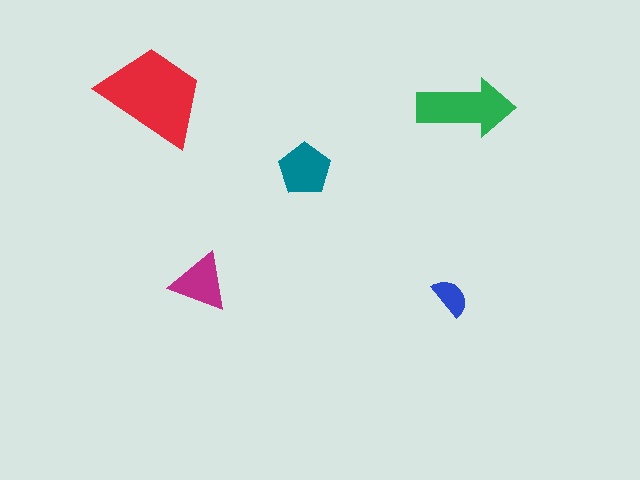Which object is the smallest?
The blue semicircle.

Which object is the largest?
The red trapezoid.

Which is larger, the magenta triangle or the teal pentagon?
The teal pentagon.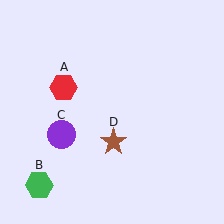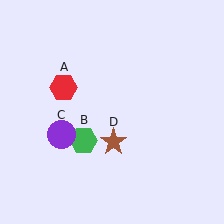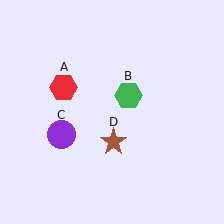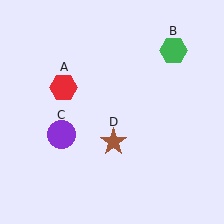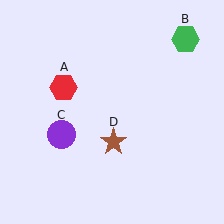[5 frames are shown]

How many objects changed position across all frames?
1 object changed position: green hexagon (object B).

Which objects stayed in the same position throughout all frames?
Red hexagon (object A) and purple circle (object C) and brown star (object D) remained stationary.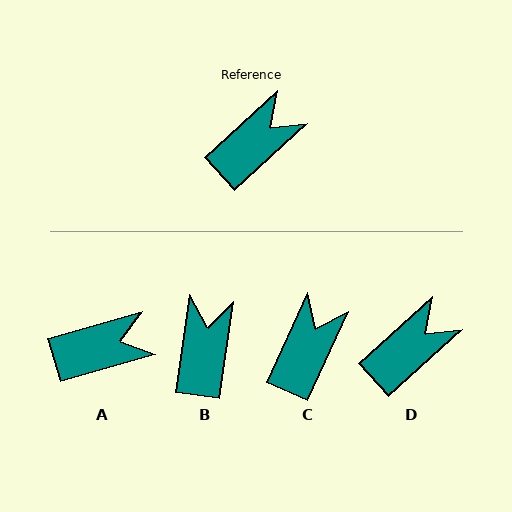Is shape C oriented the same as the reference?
No, it is off by about 23 degrees.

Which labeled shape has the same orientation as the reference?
D.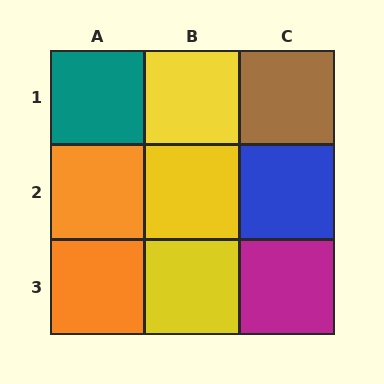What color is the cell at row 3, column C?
Magenta.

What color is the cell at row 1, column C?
Brown.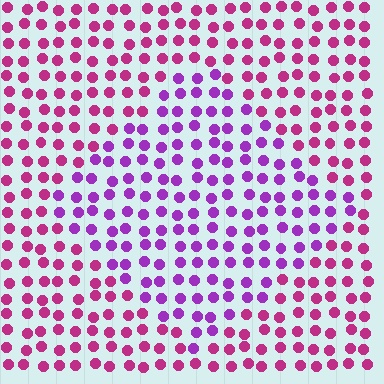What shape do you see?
I see a diamond.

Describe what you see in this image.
The image is filled with small magenta elements in a uniform arrangement. A diamond-shaped region is visible where the elements are tinted to a slightly different hue, forming a subtle color boundary.